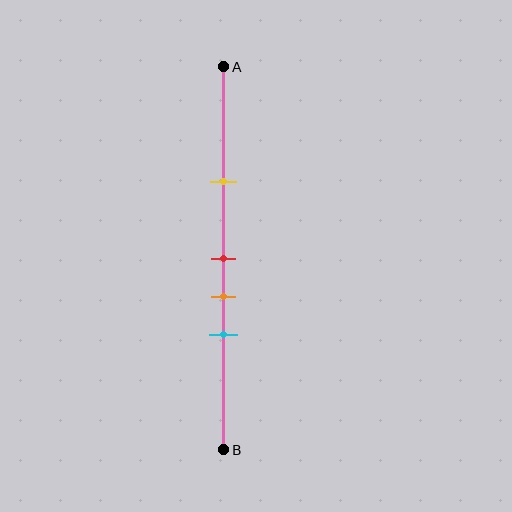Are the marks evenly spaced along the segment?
No, the marks are not evenly spaced.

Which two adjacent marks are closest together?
The red and orange marks are the closest adjacent pair.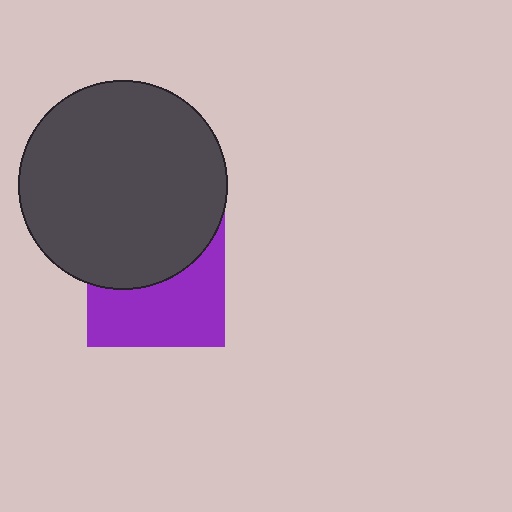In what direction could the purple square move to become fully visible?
The purple square could move down. That would shift it out from behind the dark gray circle entirely.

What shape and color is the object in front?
The object in front is a dark gray circle.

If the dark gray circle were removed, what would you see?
You would see the complete purple square.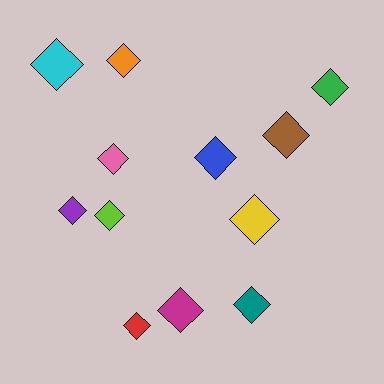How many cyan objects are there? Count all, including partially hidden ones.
There is 1 cyan object.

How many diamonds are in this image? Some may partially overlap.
There are 12 diamonds.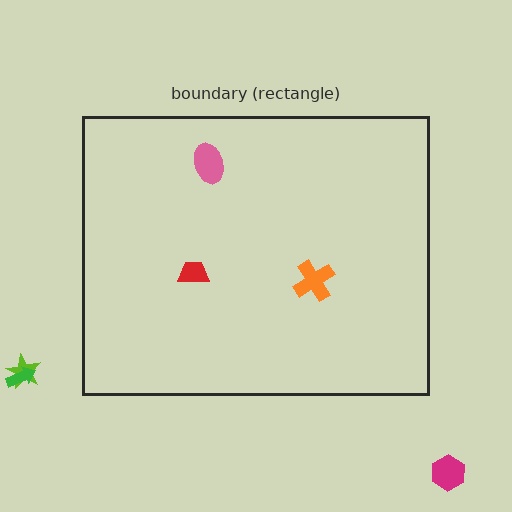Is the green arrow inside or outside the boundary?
Outside.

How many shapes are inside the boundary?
3 inside, 3 outside.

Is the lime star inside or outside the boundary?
Outside.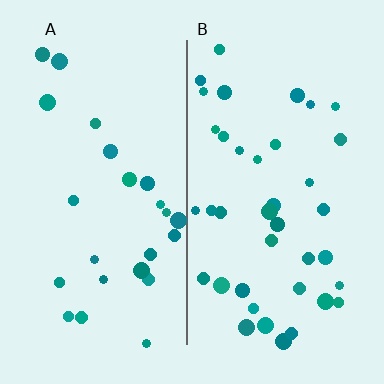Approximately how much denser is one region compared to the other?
Approximately 1.6× — region B over region A.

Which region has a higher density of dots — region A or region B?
B (the right).